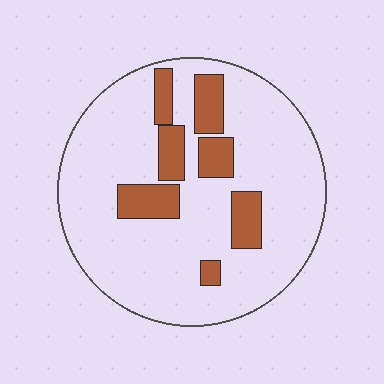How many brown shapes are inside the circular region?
7.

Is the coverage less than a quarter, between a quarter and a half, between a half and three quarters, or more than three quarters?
Less than a quarter.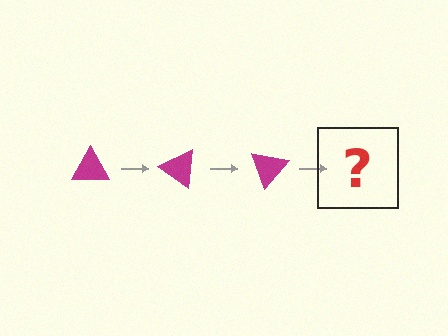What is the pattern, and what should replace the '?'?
The pattern is that the triangle rotates 35 degrees each step. The '?' should be a magenta triangle rotated 105 degrees.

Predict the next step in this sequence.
The next step is a magenta triangle rotated 105 degrees.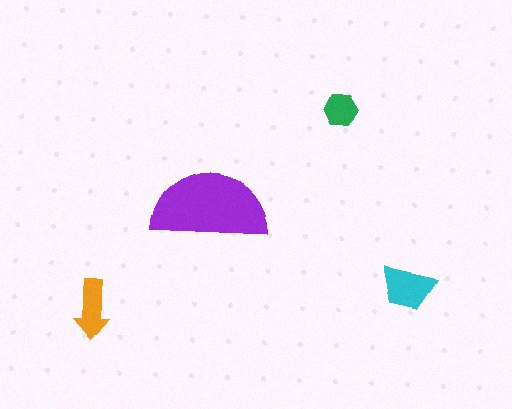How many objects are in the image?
There are 4 objects in the image.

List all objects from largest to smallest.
The purple semicircle, the cyan trapezoid, the orange arrow, the green hexagon.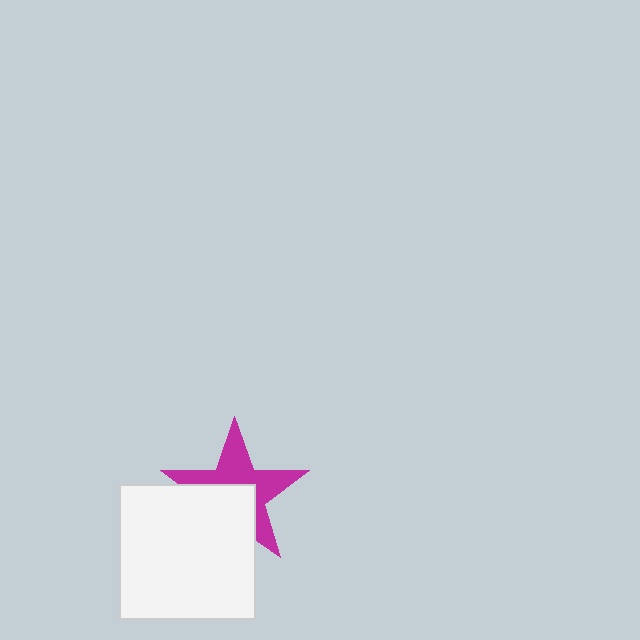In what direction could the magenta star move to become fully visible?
The magenta star could move up. That would shift it out from behind the white square entirely.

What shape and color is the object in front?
The object in front is a white square.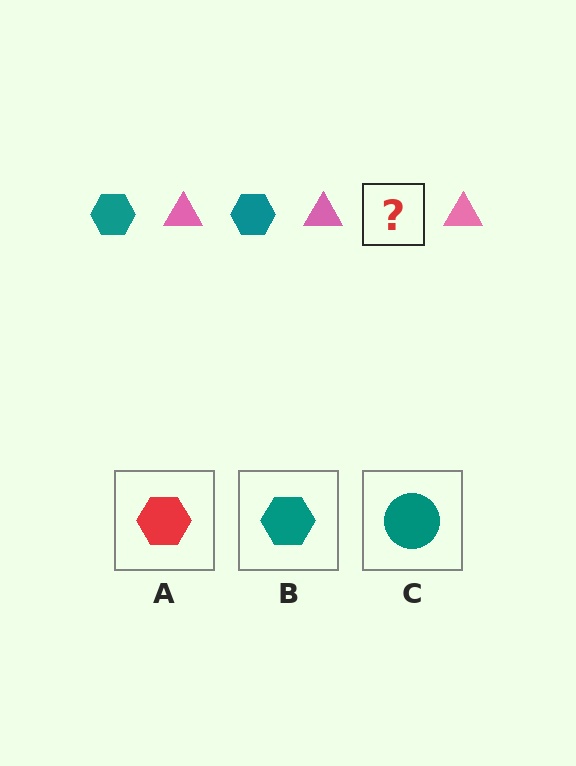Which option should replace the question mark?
Option B.